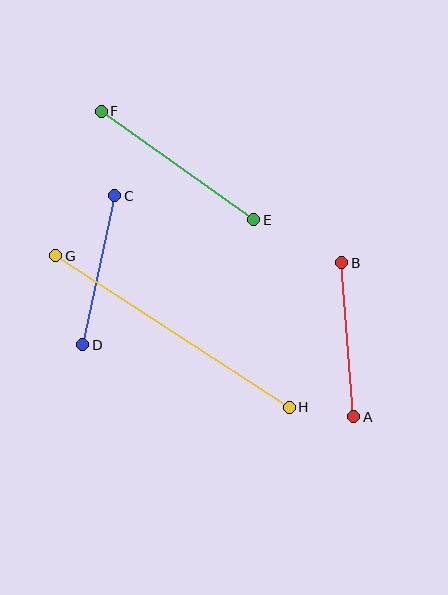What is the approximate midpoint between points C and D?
The midpoint is at approximately (99, 270) pixels.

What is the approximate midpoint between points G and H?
The midpoint is at approximately (172, 332) pixels.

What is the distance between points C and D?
The distance is approximately 153 pixels.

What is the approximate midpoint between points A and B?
The midpoint is at approximately (348, 340) pixels.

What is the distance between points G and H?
The distance is approximately 278 pixels.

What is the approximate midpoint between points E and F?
The midpoint is at approximately (177, 165) pixels.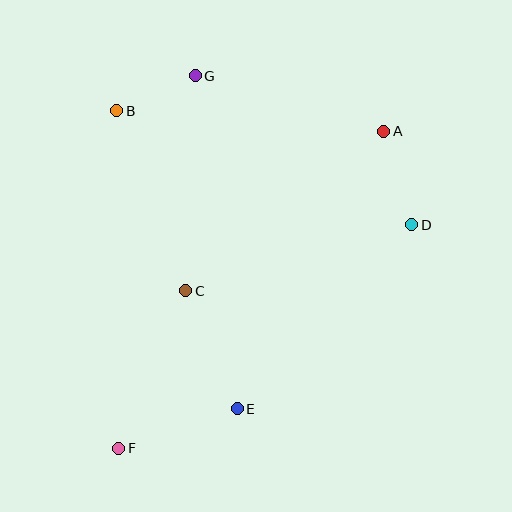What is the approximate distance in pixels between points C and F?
The distance between C and F is approximately 171 pixels.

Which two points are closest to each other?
Points B and G are closest to each other.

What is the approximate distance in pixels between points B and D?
The distance between B and D is approximately 317 pixels.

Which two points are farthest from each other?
Points A and F are farthest from each other.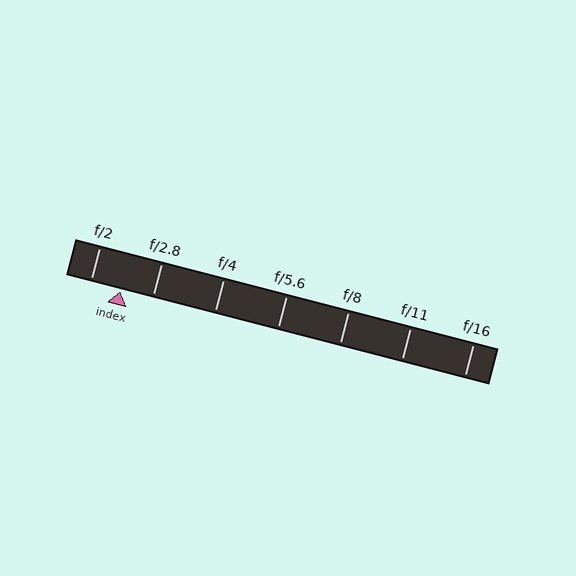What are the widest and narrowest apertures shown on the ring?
The widest aperture shown is f/2 and the narrowest is f/16.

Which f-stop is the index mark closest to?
The index mark is closest to f/2.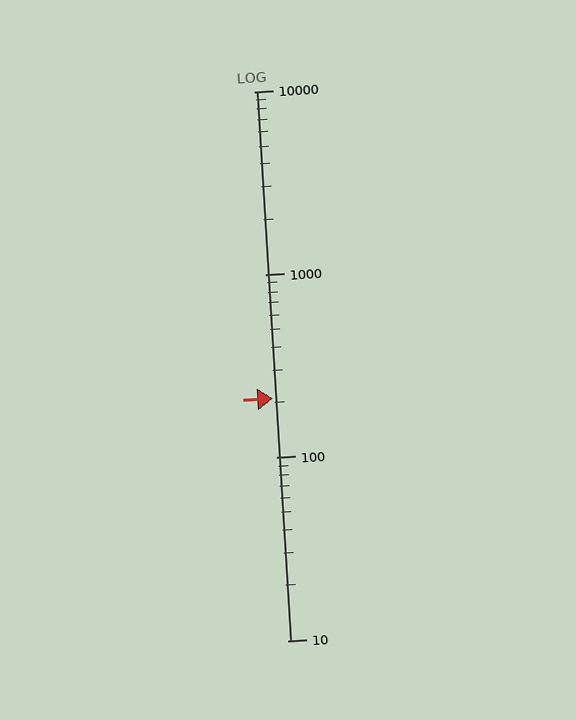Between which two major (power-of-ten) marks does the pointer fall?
The pointer is between 100 and 1000.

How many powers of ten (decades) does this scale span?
The scale spans 3 decades, from 10 to 10000.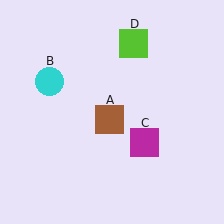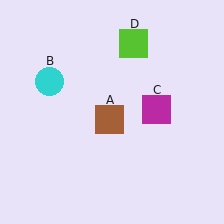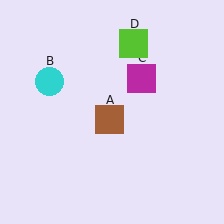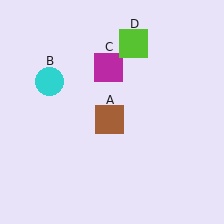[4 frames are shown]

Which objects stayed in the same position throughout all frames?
Brown square (object A) and cyan circle (object B) and lime square (object D) remained stationary.